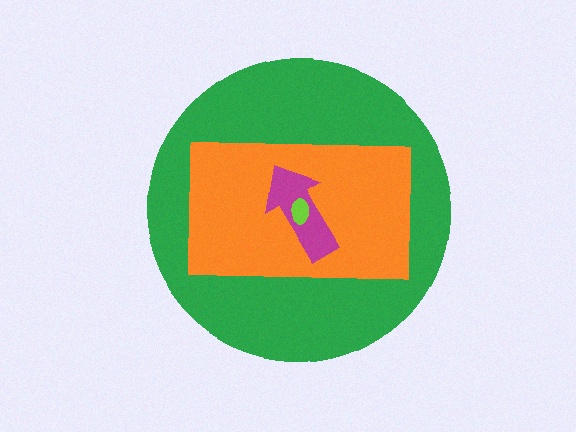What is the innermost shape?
The lime ellipse.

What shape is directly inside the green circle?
The orange rectangle.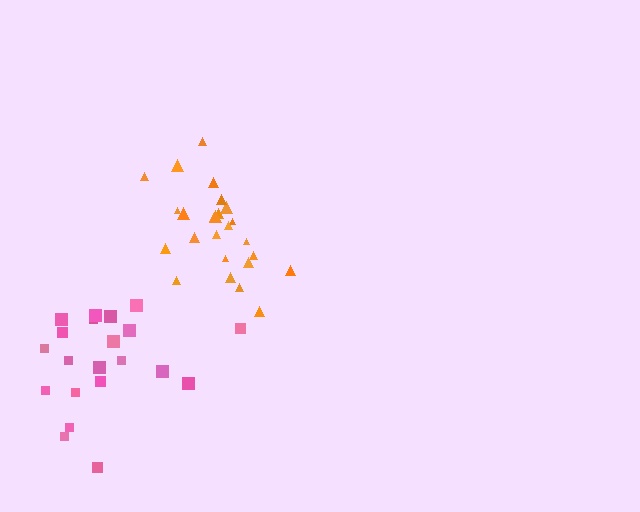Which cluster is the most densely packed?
Orange.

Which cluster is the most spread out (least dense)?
Pink.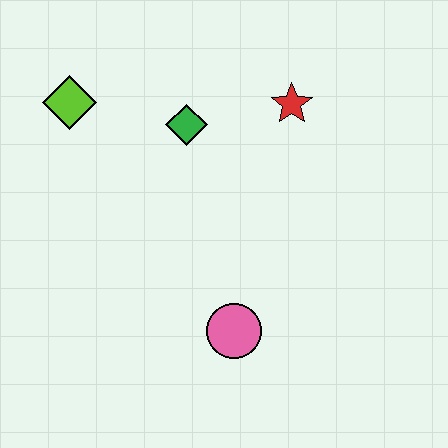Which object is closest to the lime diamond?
The green diamond is closest to the lime diamond.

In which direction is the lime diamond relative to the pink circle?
The lime diamond is above the pink circle.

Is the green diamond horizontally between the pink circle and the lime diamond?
Yes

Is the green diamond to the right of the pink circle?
No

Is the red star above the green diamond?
Yes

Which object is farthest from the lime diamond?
The pink circle is farthest from the lime diamond.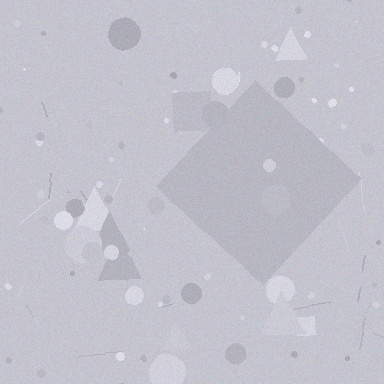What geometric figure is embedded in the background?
A diamond is embedded in the background.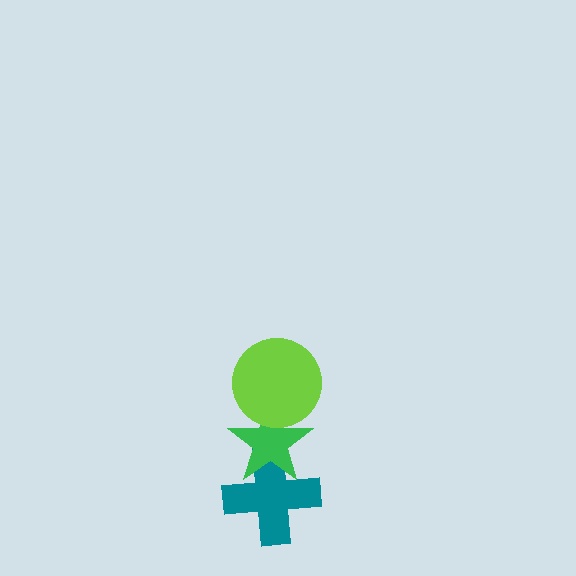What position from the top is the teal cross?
The teal cross is 3rd from the top.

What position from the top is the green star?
The green star is 2nd from the top.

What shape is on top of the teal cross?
The green star is on top of the teal cross.